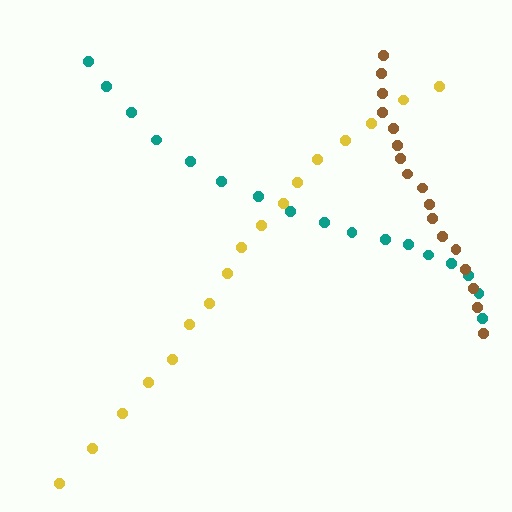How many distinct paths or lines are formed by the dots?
There are 3 distinct paths.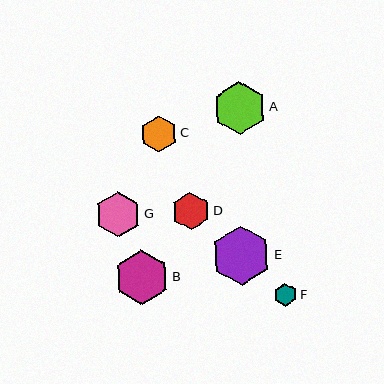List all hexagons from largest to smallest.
From largest to smallest: E, B, A, G, D, C, F.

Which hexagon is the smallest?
Hexagon F is the smallest with a size of approximately 23 pixels.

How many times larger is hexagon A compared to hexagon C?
Hexagon A is approximately 1.5 times the size of hexagon C.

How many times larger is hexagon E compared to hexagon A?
Hexagon E is approximately 1.1 times the size of hexagon A.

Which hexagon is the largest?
Hexagon E is the largest with a size of approximately 59 pixels.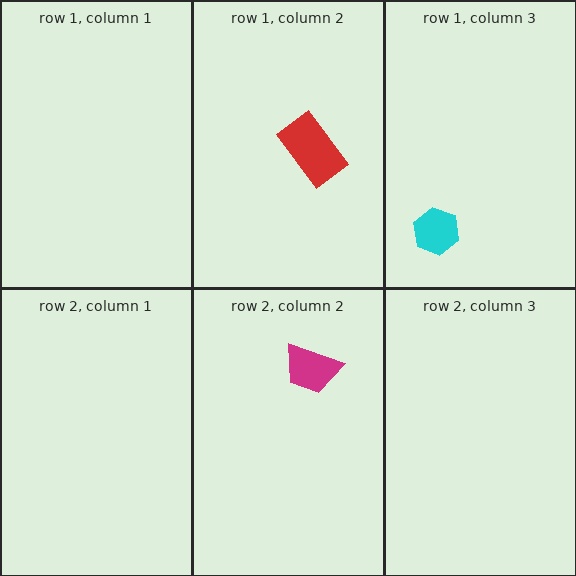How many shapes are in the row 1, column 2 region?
1.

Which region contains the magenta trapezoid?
The row 2, column 2 region.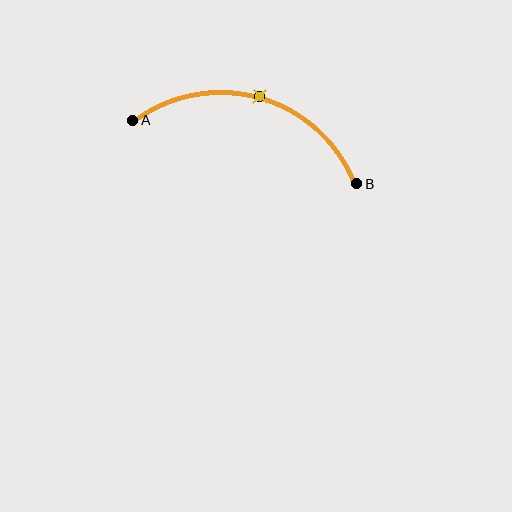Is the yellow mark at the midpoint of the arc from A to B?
Yes. The yellow mark lies on the arc at equal arc-length from both A and B — it is the arc midpoint.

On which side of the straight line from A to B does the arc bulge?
The arc bulges above the straight line connecting A and B.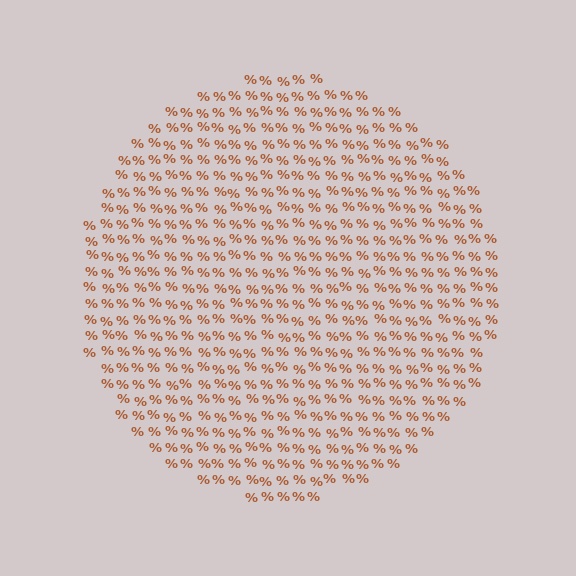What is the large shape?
The large shape is a circle.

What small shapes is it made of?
It is made of small percent signs.